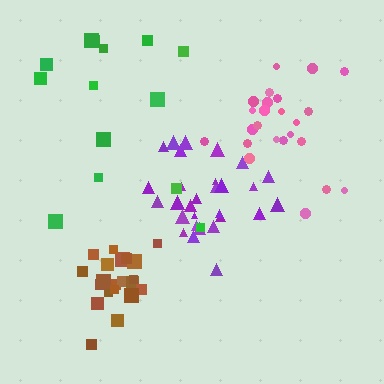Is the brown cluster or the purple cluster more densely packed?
Brown.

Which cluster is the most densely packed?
Brown.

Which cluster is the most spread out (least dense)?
Green.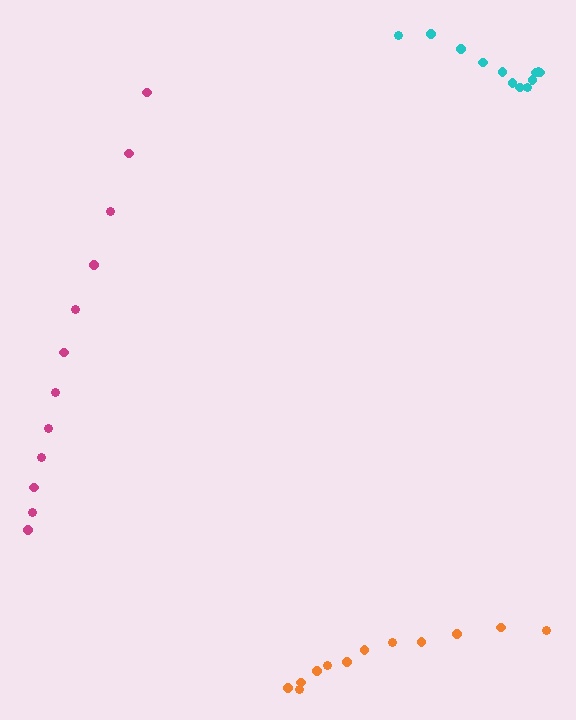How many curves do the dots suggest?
There are 3 distinct paths.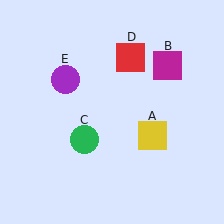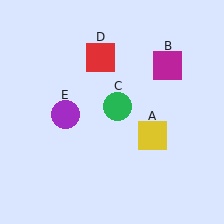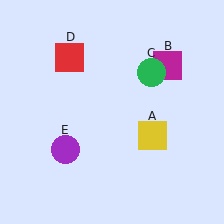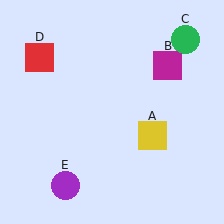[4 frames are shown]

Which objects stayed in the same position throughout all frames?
Yellow square (object A) and magenta square (object B) remained stationary.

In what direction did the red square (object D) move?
The red square (object D) moved left.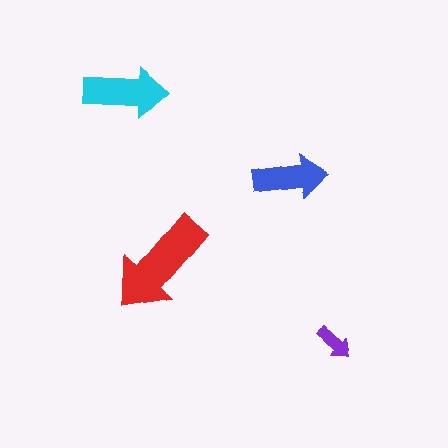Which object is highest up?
The cyan arrow is topmost.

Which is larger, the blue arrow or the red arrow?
The red one.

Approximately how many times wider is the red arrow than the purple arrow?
About 3 times wider.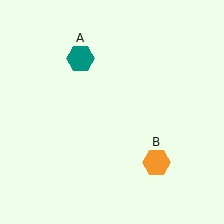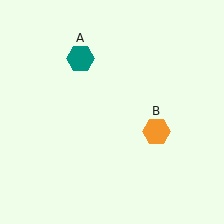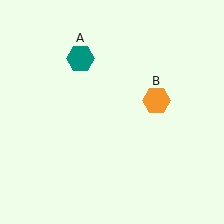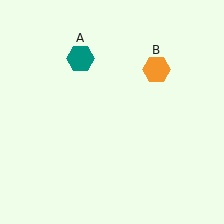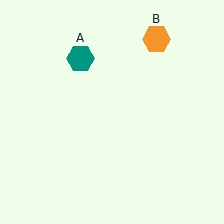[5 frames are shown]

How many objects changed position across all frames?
1 object changed position: orange hexagon (object B).